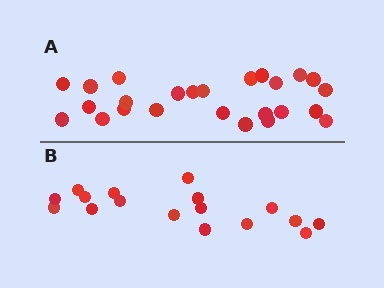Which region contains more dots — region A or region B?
Region A (the top region) has more dots.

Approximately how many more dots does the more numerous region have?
Region A has roughly 8 or so more dots than region B.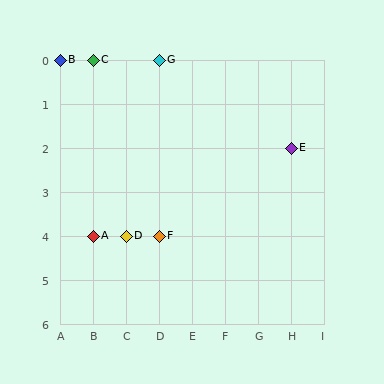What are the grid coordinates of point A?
Point A is at grid coordinates (B, 4).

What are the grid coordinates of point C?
Point C is at grid coordinates (B, 0).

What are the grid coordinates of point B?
Point B is at grid coordinates (A, 0).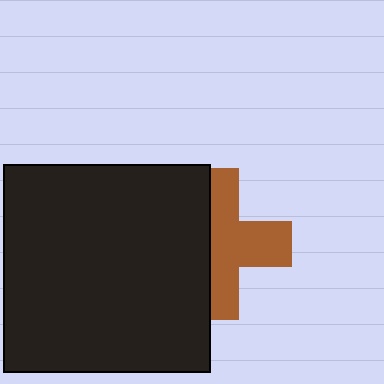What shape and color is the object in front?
The object in front is a black square.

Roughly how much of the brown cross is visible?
About half of it is visible (roughly 56%).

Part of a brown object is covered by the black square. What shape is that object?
It is a cross.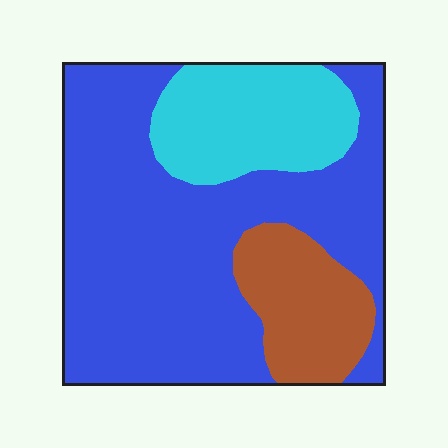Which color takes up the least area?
Brown, at roughly 15%.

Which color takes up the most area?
Blue, at roughly 65%.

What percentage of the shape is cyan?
Cyan takes up about one fifth (1/5) of the shape.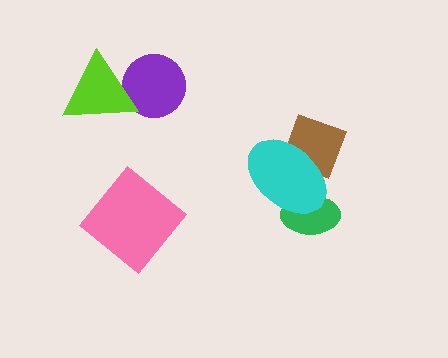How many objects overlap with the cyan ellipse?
2 objects overlap with the cyan ellipse.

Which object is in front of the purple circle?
The lime triangle is in front of the purple circle.